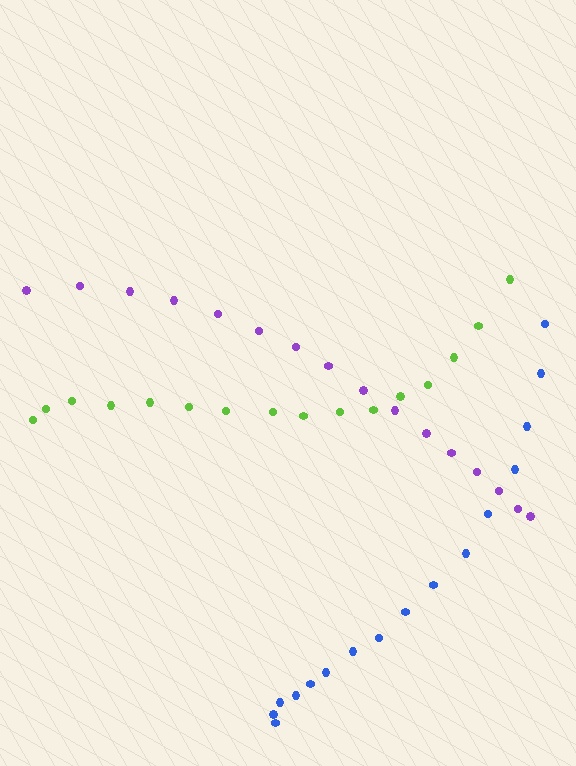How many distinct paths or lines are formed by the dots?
There are 3 distinct paths.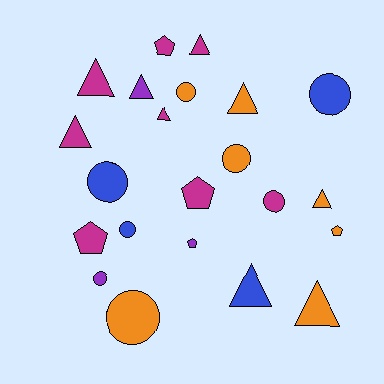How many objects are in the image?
There are 22 objects.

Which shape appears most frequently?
Triangle, with 9 objects.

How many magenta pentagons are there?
There are 3 magenta pentagons.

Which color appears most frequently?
Magenta, with 8 objects.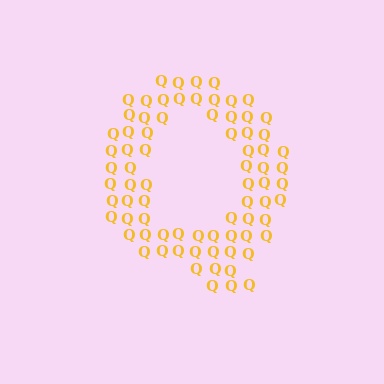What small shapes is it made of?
It is made of small letter Q's.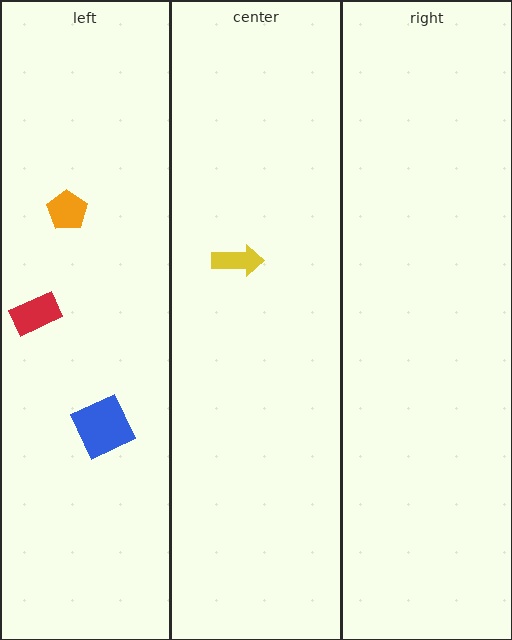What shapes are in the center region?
The yellow arrow.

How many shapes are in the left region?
3.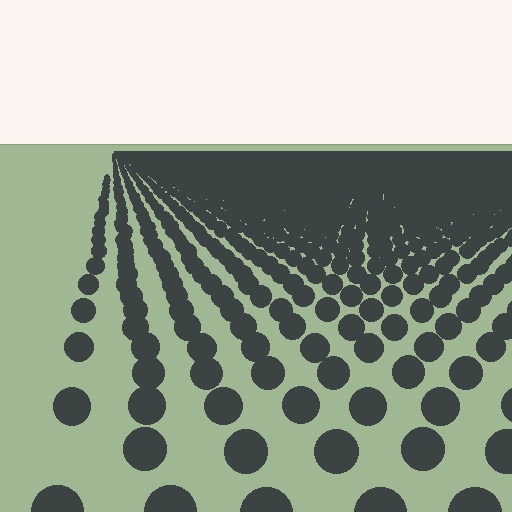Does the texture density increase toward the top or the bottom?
Density increases toward the top.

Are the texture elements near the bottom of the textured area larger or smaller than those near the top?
Larger. Near the bottom, elements are closer to the viewer and appear at a bigger on-screen size.